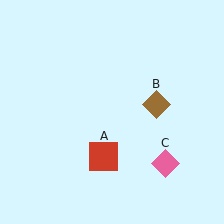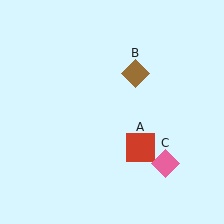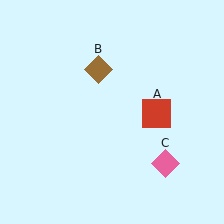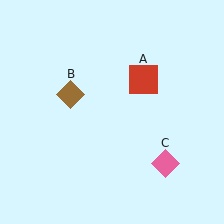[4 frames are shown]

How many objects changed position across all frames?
2 objects changed position: red square (object A), brown diamond (object B).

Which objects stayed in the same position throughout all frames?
Pink diamond (object C) remained stationary.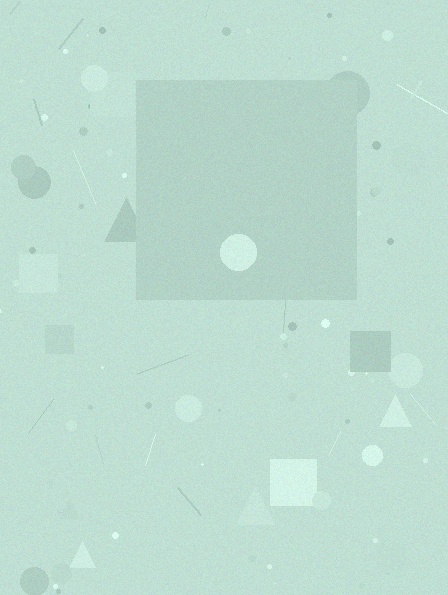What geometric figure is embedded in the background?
A square is embedded in the background.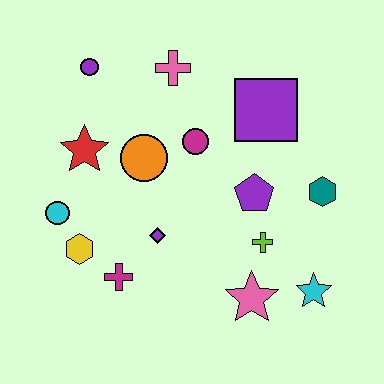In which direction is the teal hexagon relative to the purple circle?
The teal hexagon is to the right of the purple circle.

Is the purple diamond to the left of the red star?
No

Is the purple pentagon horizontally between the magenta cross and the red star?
No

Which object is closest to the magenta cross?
The yellow hexagon is closest to the magenta cross.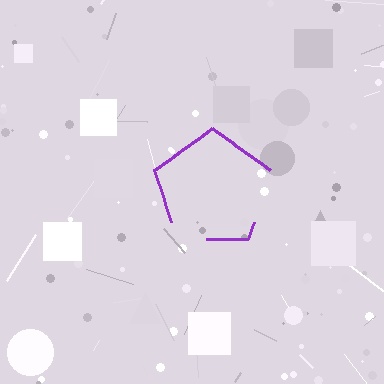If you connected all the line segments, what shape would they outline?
They would outline a pentagon.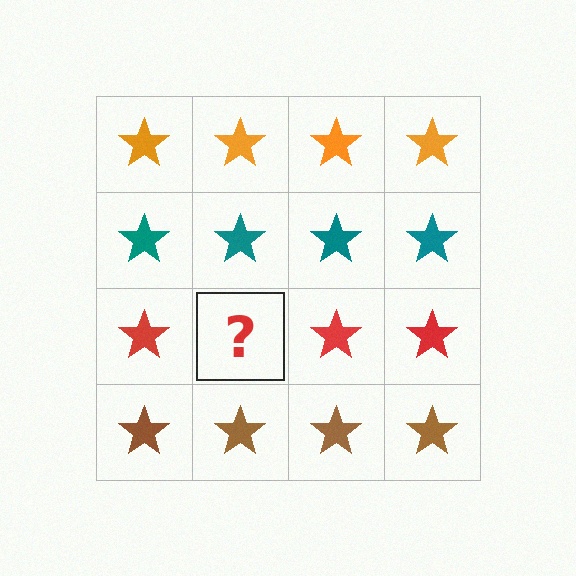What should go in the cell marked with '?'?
The missing cell should contain a red star.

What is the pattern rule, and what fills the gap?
The rule is that each row has a consistent color. The gap should be filled with a red star.